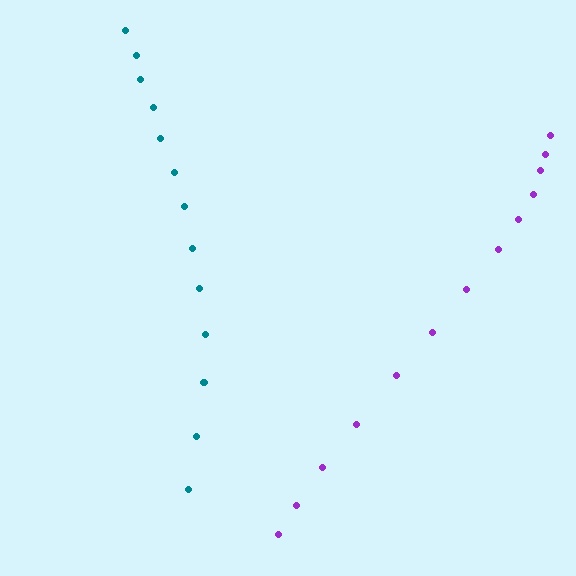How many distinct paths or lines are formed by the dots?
There are 2 distinct paths.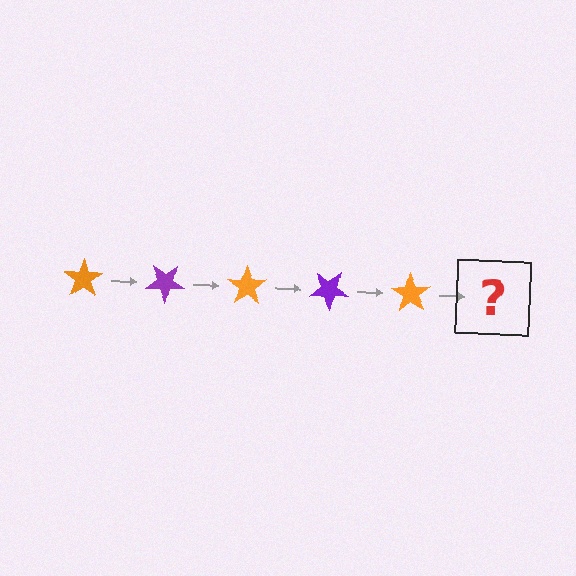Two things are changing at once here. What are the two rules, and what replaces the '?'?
The two rules are that it rotates 35 degrees each step and the color cycles through orange and purple. The '?' should be a purple star, rotated 175 degrees from the start.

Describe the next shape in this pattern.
It should be a purple star, rotated 175 degrees from the start.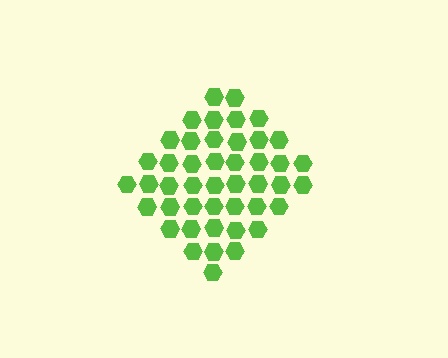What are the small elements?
The small elements are hexagons.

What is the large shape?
The large shape is a diamond.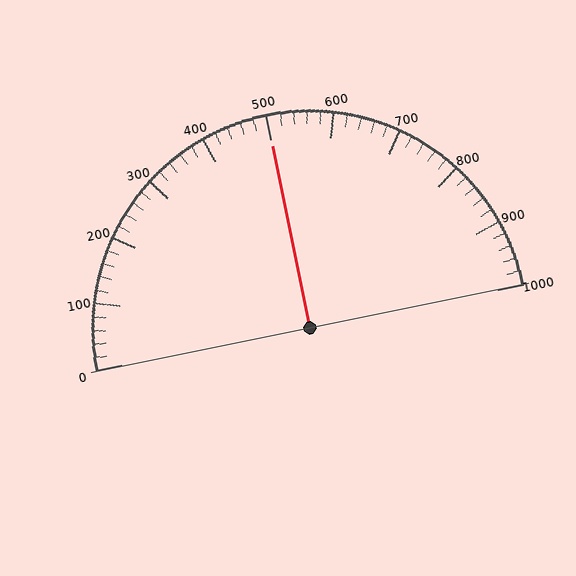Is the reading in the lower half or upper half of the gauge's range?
The reading is in the upper half of the range (0 to 1000).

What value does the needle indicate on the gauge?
The needle indicates approximately 500.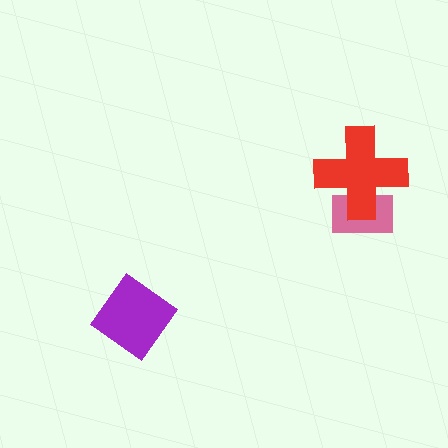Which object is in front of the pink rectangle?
The red cross is in front of the pink rectangle.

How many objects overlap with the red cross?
1 object overlaps with the red cross.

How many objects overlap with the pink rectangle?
1 object overlaps with the pink rectangle.